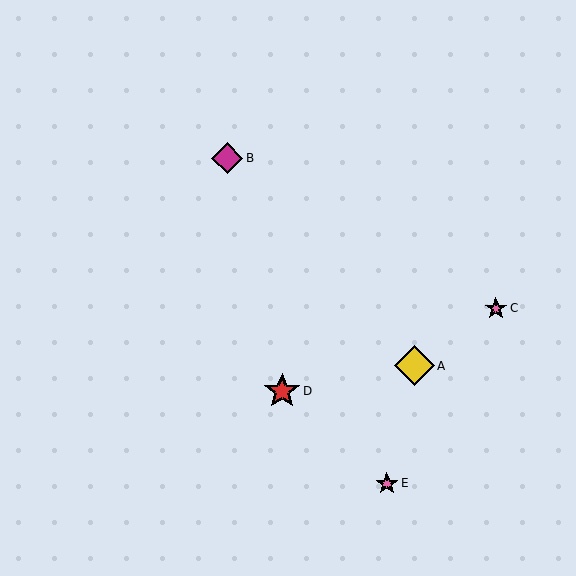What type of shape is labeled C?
Shape C is a pink star.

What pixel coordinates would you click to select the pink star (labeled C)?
Click at (496, 308) to select the pink star C.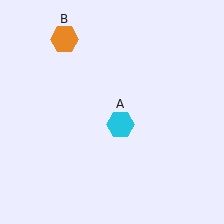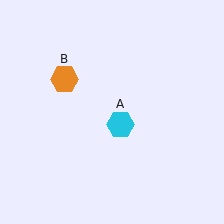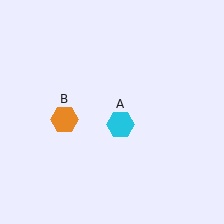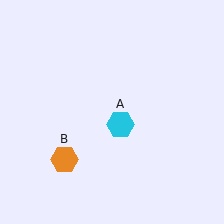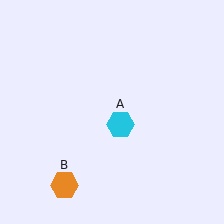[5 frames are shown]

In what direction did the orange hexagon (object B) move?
The orange hexagon (object B) moved down.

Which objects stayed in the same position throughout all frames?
Cyan hexagon (object A) remained stationary.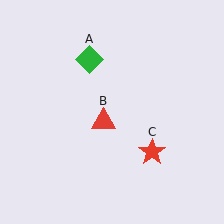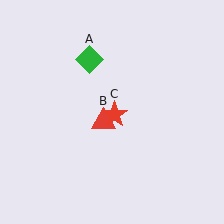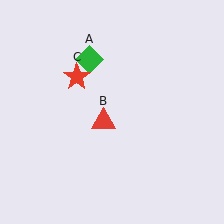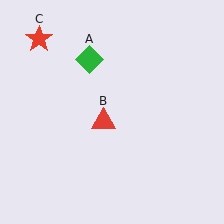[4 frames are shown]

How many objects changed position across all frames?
1 object changed position: red star (object C).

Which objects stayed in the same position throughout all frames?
Green diamond (object A) and red triangle (object B) remained stationary.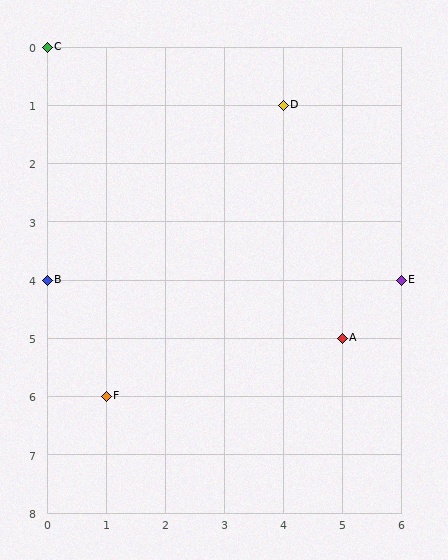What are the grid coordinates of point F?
Point F is at grid coordinates (1, 6).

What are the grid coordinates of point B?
Point B is at grid coordinates (0, 4).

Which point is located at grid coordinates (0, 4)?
Point B is at (0, 4).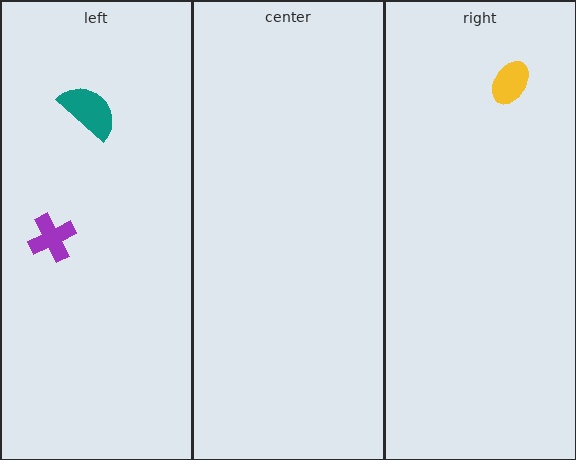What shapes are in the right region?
The yellow ellipse.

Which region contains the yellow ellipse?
The right region.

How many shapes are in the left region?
2.